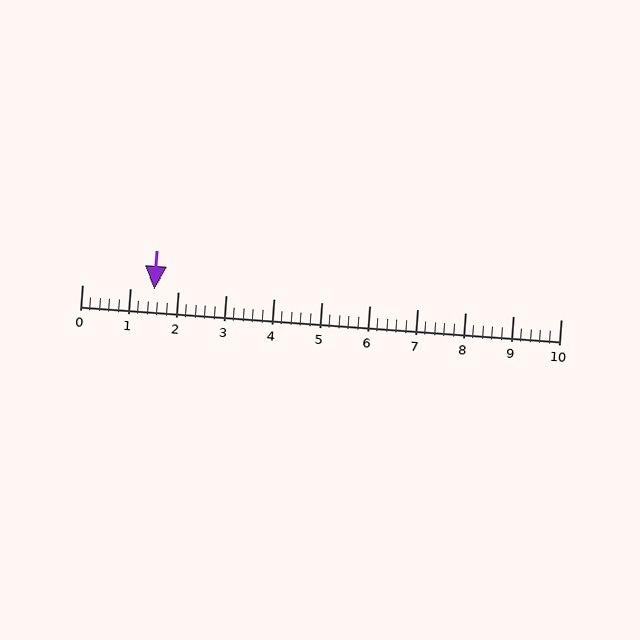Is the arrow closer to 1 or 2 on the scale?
The arrow is closer to 2.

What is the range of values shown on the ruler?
The ruler shows values from 0 to 10.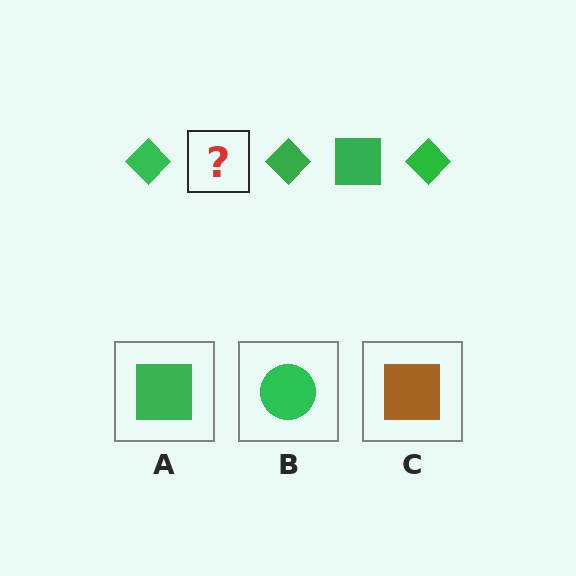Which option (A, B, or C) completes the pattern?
A.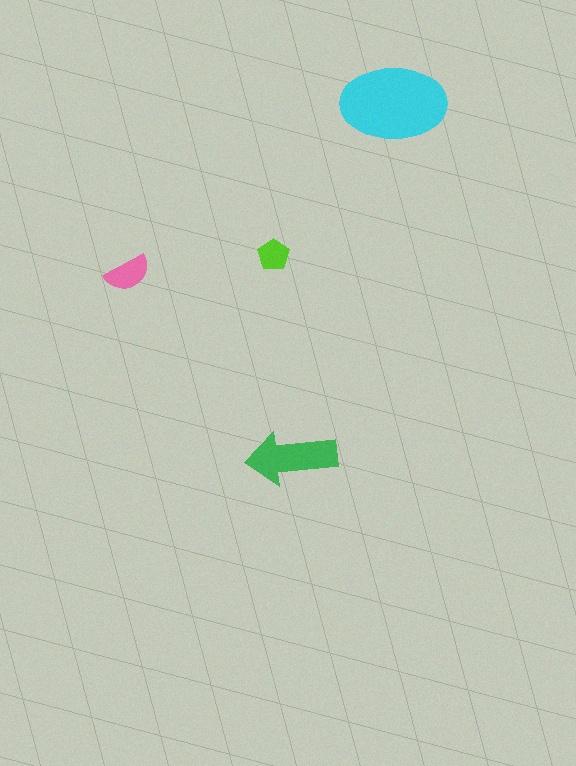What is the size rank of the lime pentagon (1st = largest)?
4th.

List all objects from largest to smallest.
The cyan ellipse, the green arrow, the pink semicircle, the lime pentagon.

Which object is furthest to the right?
The cyan ellipse is rightmost.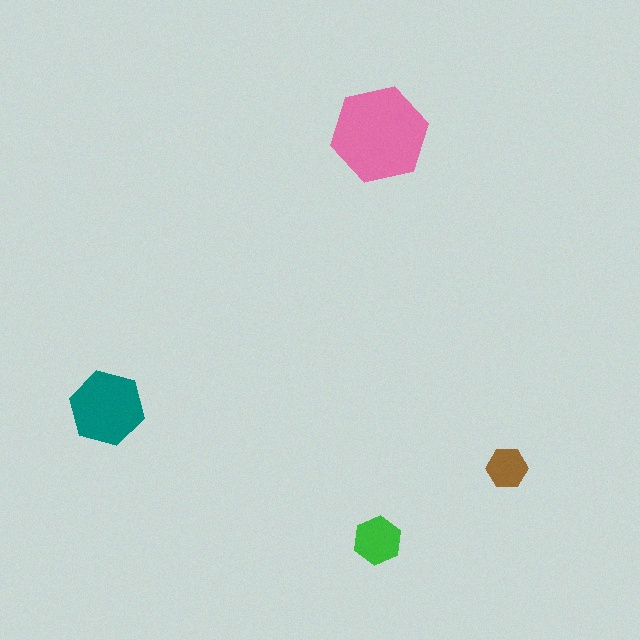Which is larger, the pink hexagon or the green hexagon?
The pink one.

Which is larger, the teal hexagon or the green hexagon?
The teal one.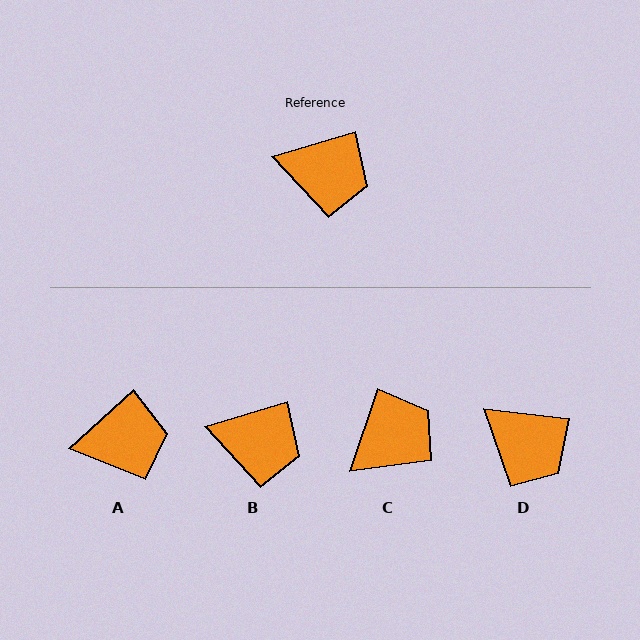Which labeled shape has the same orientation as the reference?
B.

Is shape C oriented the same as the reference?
No, it is off by about 55 degrees.